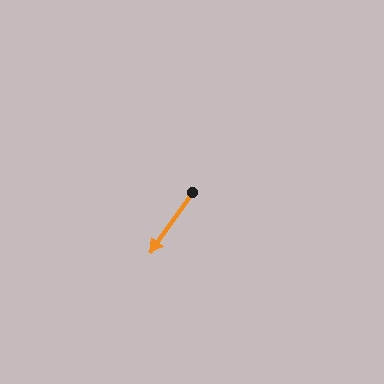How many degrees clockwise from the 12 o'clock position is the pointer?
Approximately 215 degrees.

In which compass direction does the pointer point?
Southwest.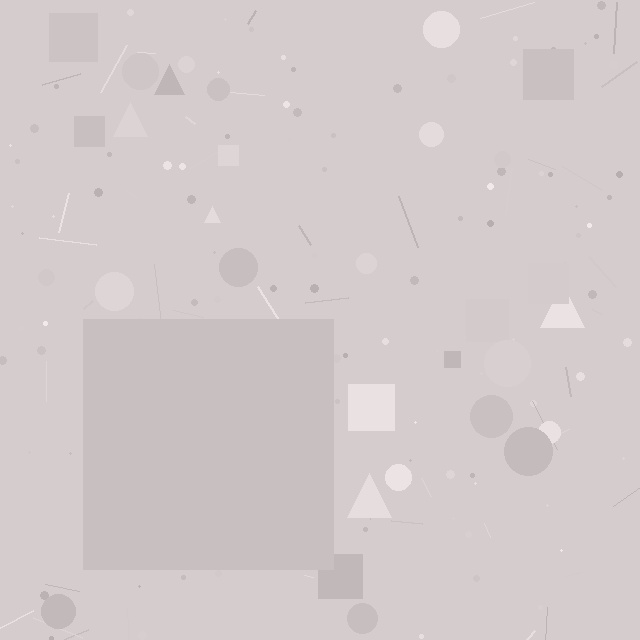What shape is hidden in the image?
A square is hidden in the image.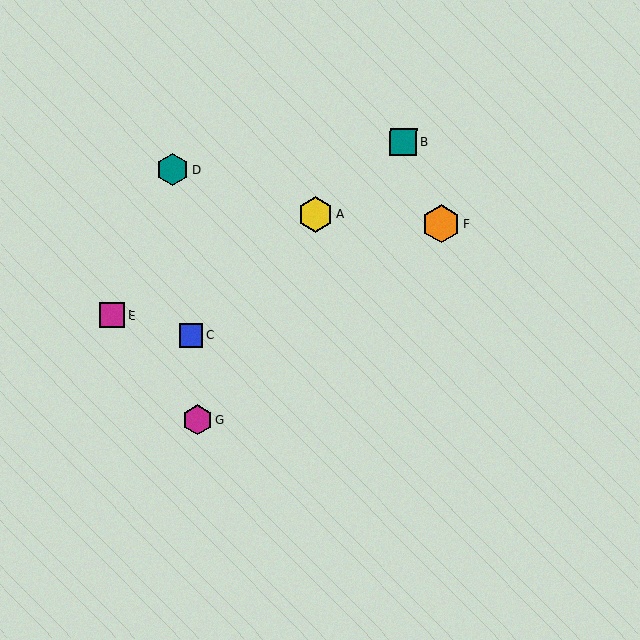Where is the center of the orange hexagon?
The center of the orange hexagon is at (441, 224).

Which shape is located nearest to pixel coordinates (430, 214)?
The orange hexagon (labeled F) at (441, 224) is nearest to that location.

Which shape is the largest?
The orange hexagon (labeled F) is the largest.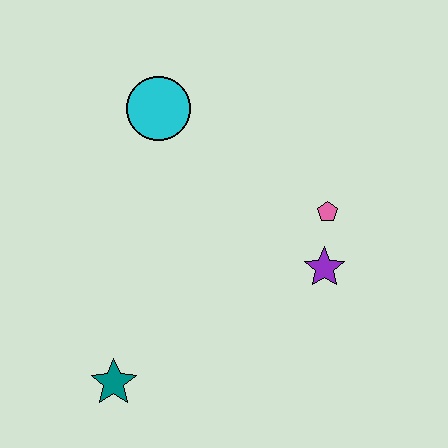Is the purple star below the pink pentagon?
Yes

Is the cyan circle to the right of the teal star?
Yes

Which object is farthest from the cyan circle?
The teal star is farthest from the cyan circle.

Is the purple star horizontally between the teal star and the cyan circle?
No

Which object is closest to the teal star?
The purple star is closest to the teal star.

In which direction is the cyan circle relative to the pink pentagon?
The cyan circle is to the left of the pink pentagon.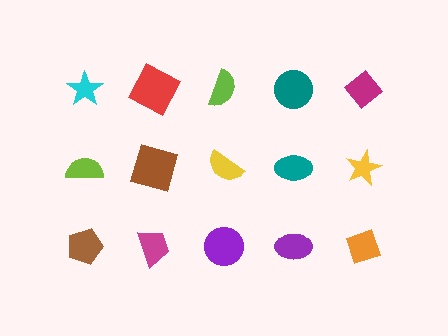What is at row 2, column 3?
A yellow semicircle.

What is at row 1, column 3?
A lime semicircle.